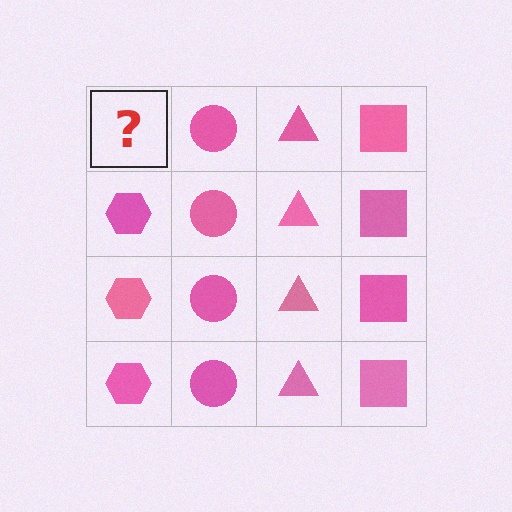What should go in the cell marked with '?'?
The missing cell should contain a pink hexagon.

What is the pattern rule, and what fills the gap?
The rule is that each column has a consistent shape. The gap should be filled with a pink hexagon.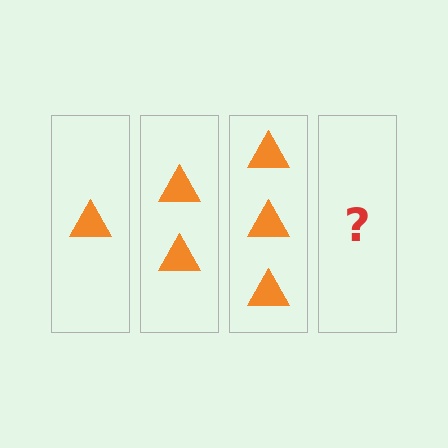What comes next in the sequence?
The next element should be 4 triangles.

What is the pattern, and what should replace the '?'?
The pattern is that each step adds one more triangle. The '?' should be 4 triangles.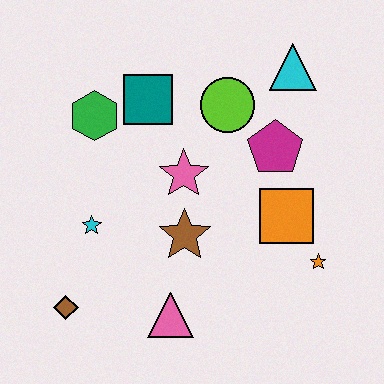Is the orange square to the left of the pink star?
No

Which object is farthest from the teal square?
The orange star is farthest from the teal square.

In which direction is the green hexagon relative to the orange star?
The green hexagon is to the left of the orange star.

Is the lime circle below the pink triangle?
No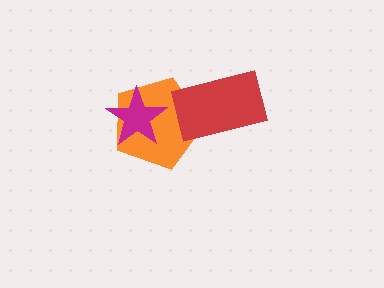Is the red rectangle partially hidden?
No, no other shape covers it.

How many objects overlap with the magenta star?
1 object overlaps with the magenta star.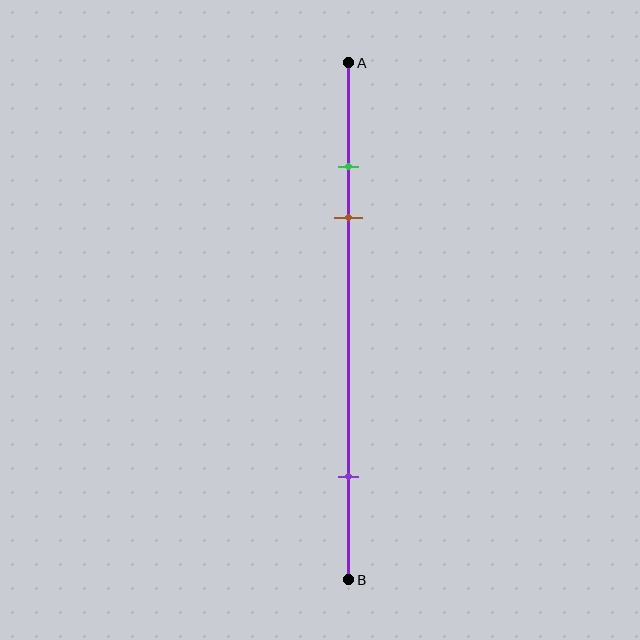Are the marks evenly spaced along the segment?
No, the marks are not evenly spaced.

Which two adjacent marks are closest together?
The green and brown marks are the closest adjacent pair.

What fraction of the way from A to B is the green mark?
The green mark is approximately 20% (0.2) of the way from A to B.